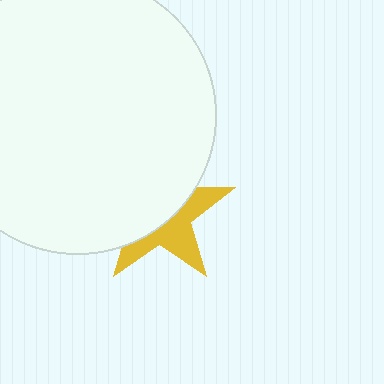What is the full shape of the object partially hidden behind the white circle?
The partially hidden object is a yellow star.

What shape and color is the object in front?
The object in front is a white circle.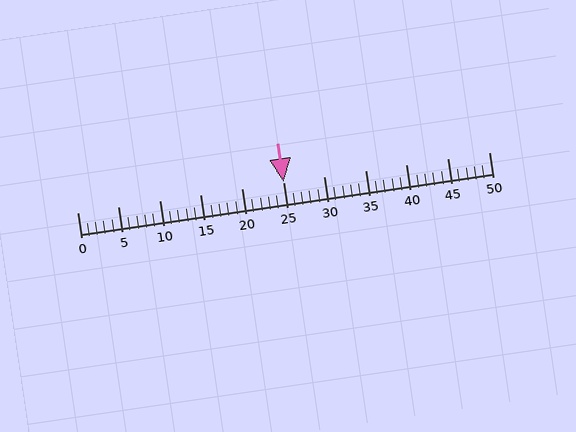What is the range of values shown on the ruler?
The ruler shows values from 0 to 50.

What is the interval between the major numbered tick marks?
The major tick marks are spaced 5 units apart.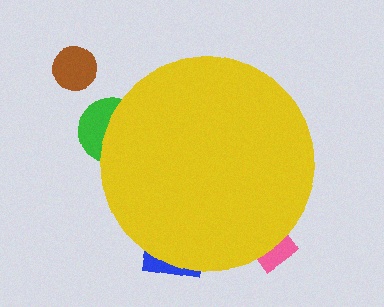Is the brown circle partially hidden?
No, the brown circle is fully visible.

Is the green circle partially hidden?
Yes, the green circle is partially hidden behind the yellow circle.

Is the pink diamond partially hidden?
Yes, the pink diamond is partially hidden behind the yellow circle.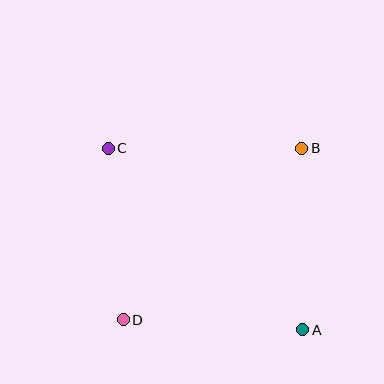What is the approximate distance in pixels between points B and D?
The distance between B and D is approximately 248 pixels.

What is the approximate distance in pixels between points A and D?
The distance between A and D is approximately 180 pixels.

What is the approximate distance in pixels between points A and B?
The distance between A and B is approximately 182 pixels.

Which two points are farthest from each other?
Points A and C are farthest from each other.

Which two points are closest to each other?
Points C and D are closest to each other.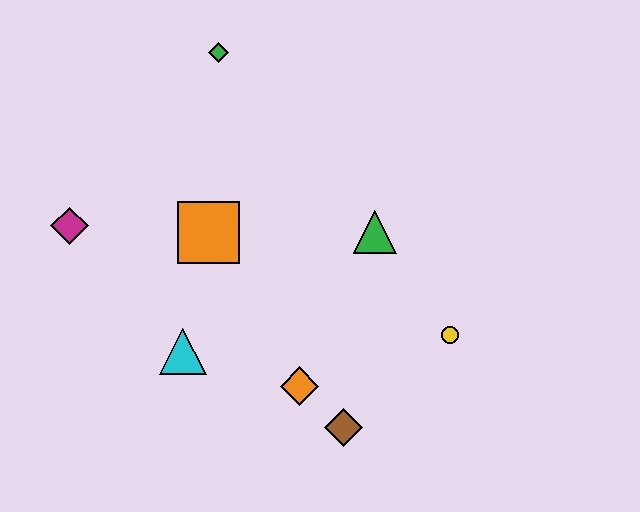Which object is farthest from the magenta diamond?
The yellow circle is farthest from the magenta diamond.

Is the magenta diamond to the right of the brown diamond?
No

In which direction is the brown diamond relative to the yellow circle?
The brown diamond is to the left of the yellow circle.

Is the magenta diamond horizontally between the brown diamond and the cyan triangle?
No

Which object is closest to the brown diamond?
The orange diamond is closest to the brown diamond.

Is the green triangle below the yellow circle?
No